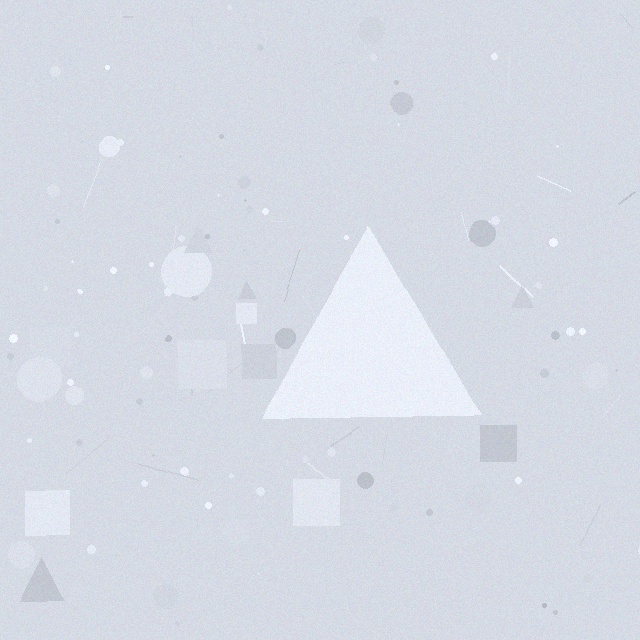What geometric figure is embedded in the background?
A triangle is embedded in the background.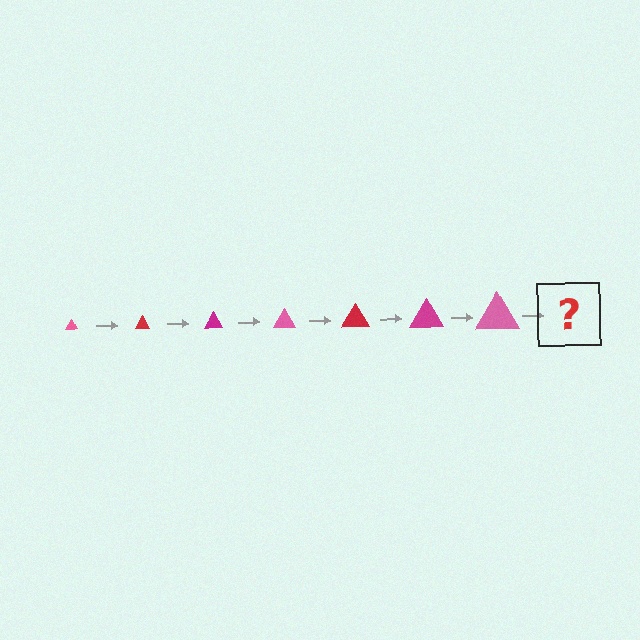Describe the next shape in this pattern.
It should be a red triangle, larger than the previous one.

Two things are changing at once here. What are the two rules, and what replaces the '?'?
The two rules are that the triangle grows larger each step and the color cycles through pink, red, and magenta. The '?' should be a red triangle, larger than the previous one.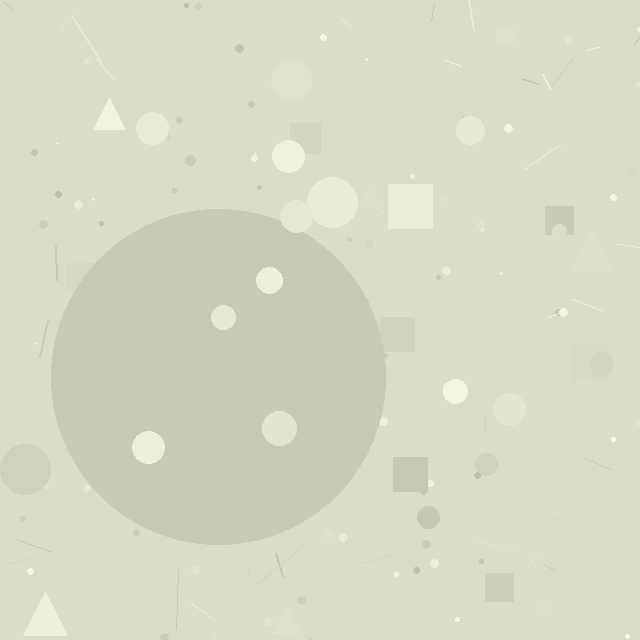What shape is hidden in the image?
A circle is hidden in the image.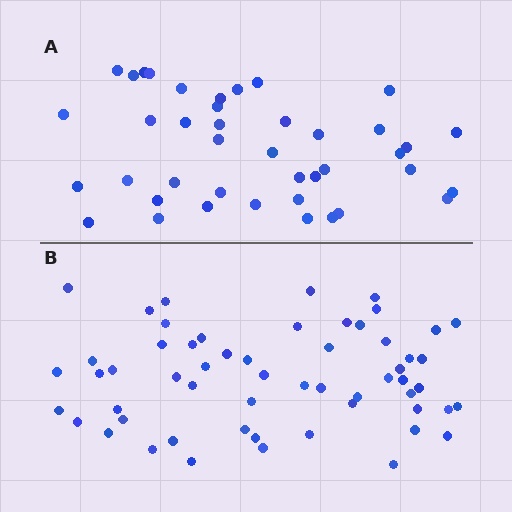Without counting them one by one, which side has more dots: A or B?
Region B (the bottom region) has more dots.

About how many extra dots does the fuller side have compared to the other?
Region B has approximately 15 more dots than region A.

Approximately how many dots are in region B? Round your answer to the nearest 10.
About 60 dots. (The exact count is 57, which rounds to 60.)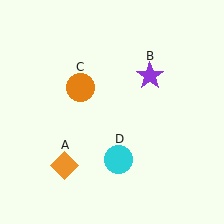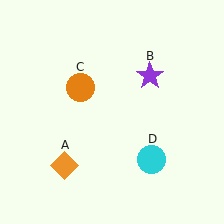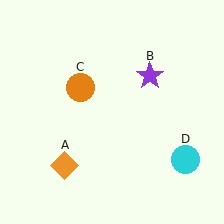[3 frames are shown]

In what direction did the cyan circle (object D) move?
The cyan circle (object D) moved right.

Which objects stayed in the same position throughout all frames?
Orange diamond (object A) and purple star (object B) and orange circle (object C) remained stationary.